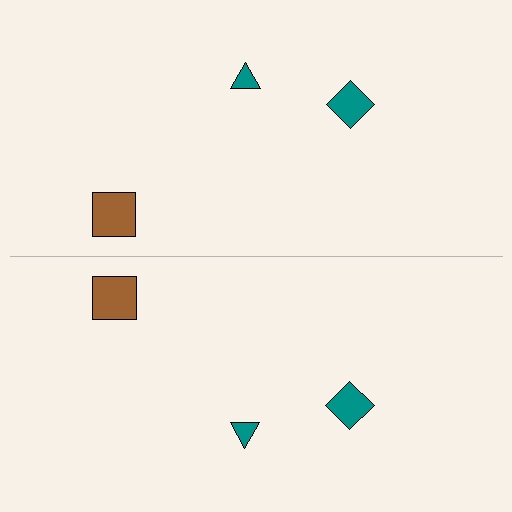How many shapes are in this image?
There are 6 shapes in this image.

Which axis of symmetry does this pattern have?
The pattern has a horizontal axis of symmetry running through the center of the image.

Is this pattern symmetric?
Yes, this pattern has bilateral (reflection) symmetry.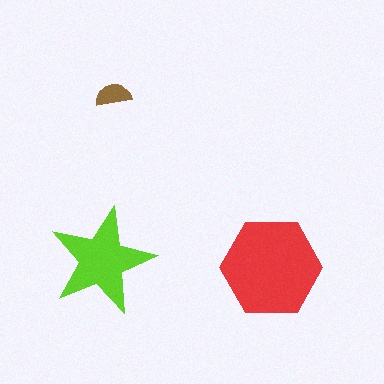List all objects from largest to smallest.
The red hexagon, the lime star, the brown semicircle.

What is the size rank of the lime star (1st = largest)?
2nd.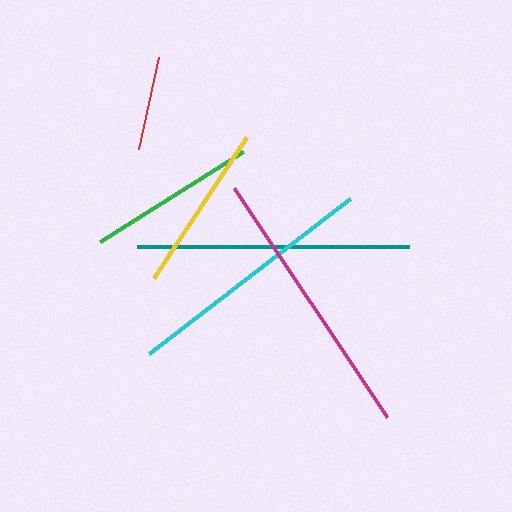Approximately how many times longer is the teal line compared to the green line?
The teal line is approximately 1.6 times the length of the green line.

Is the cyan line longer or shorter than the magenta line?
The magenta line is longer than the cyan line.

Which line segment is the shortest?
The red line is the shortest at approximately 94 pixels.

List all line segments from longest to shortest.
From longest to shortest: magenta, teal, cyan, green, yellow, red.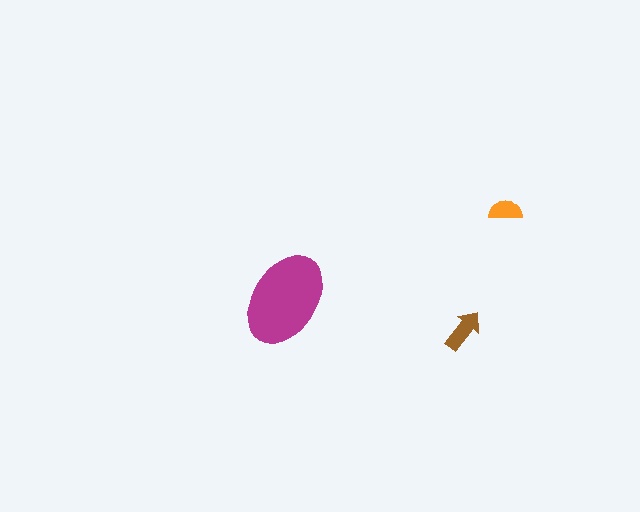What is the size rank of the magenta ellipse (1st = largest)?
1st.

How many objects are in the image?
There are 3 objects in the image.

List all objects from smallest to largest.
The orange semicircle, the brown arrow, the magenta ellipse.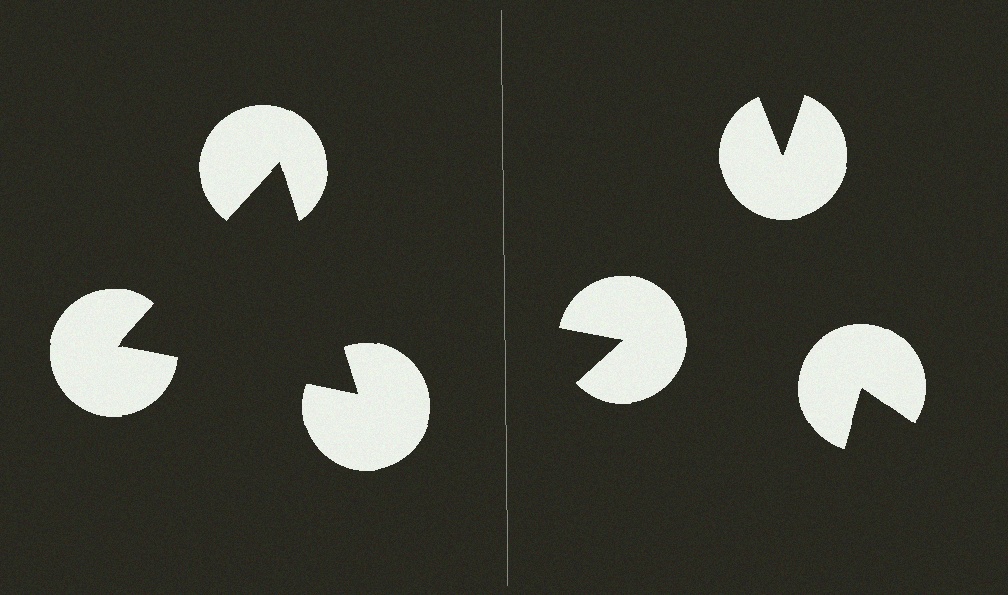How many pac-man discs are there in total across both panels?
6 — 3 on each side.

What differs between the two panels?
The pac-man discs are positioned identically on both sides; only the wedge orientations differ. On the left they align to a triangle; on the right they are misaligned.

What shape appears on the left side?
An illusory triangle.